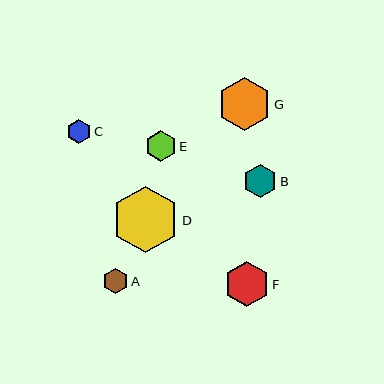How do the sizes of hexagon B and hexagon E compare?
Hexagon B and hexagon E are approximately the same size.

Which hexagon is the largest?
Hexagon D is the largest with a size of approximately 67 pixels.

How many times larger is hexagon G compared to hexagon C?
Hexagon G is approximately 2.2 times the size of hexagon C.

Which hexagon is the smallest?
Hexagon C is the smallest with a size of approximately 24 pixels.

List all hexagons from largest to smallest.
From largest to smallest: D, G, F, B, E, A, C.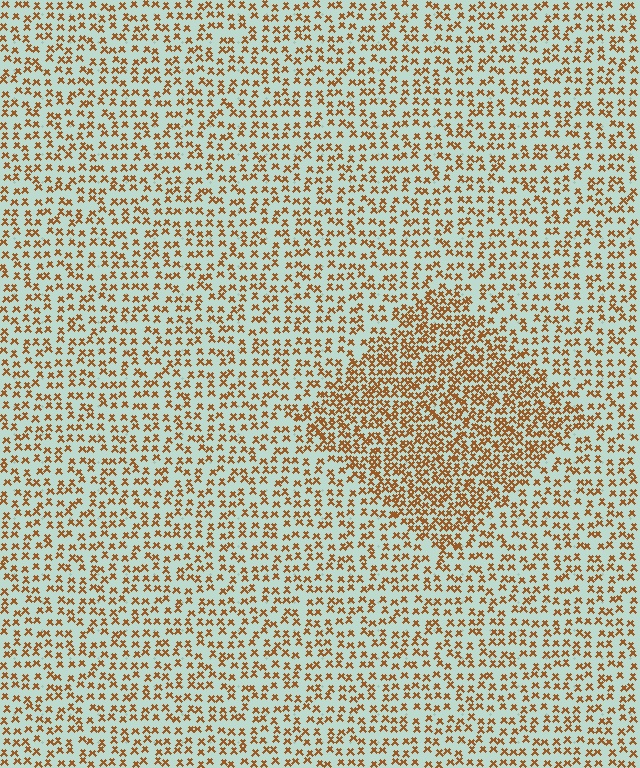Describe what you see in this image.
The image contains small brown elements arranged at two different densities. A diamond-shaped region is visible where the elements are more densely packed than the surrounding area.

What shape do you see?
I see a diamond.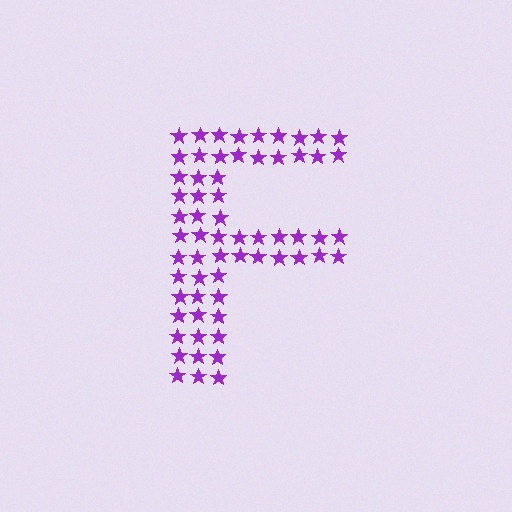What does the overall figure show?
The overall figure shows the letter F.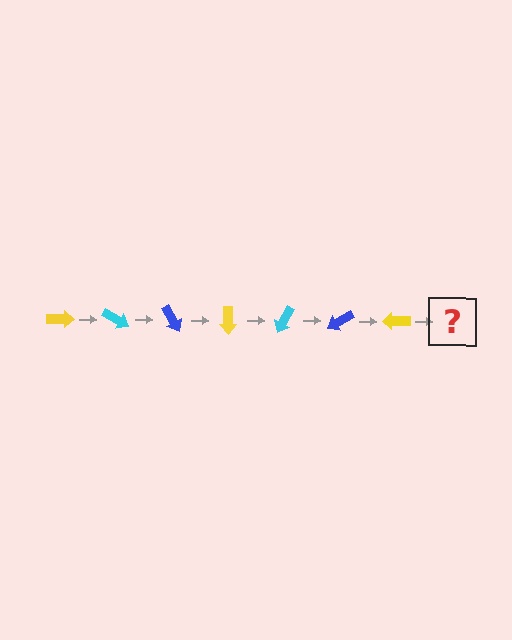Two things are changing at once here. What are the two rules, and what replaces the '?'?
The two rules are that it rotates 30 degrees each step and the color cycles through yellow, cyan, and blue. The '?' should be a cyan arrow, rotated 210 degrees from the start.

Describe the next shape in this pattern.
It should be a cyan arrow, rotated 210 degrees from the start.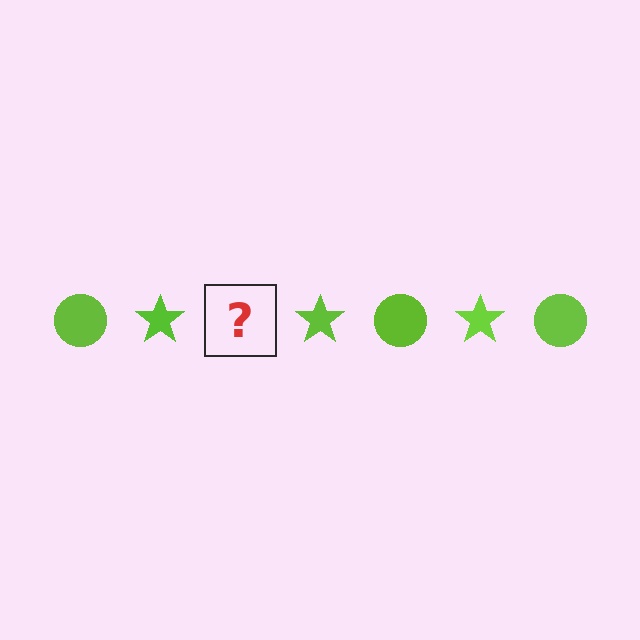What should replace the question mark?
The question mark should be replaced with a lime circle.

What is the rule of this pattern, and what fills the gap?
The rule is that the pattern cycles through circle, star shapes in lime. The gap should be filled with a lime circle.